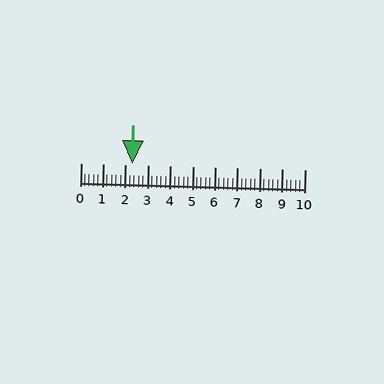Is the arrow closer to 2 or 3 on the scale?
The arrow is closer to 2.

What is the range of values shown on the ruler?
The ruler shows values from 0 to 10.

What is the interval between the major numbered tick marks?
The major tick marks are spaced 1 units apart.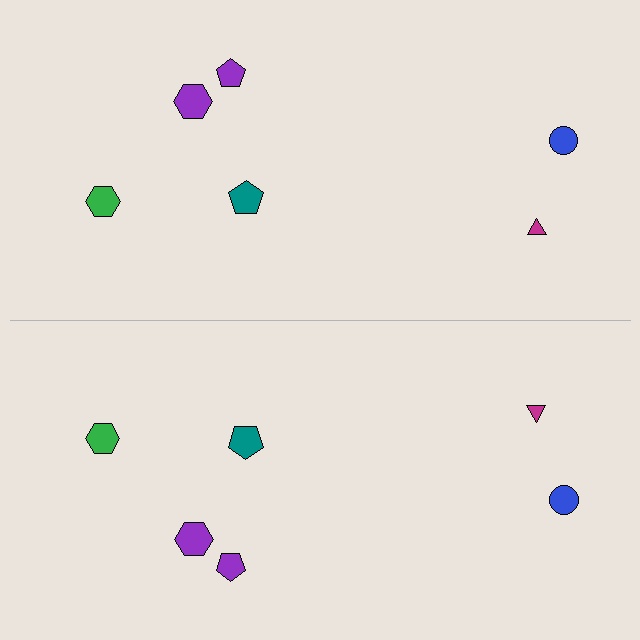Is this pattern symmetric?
Yes, this pattern has bilateral (reflection) symmetry.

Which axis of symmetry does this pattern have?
The pattern has a horizontal axis of symmetry running through the center of the image.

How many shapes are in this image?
There are 12 shapes in this image.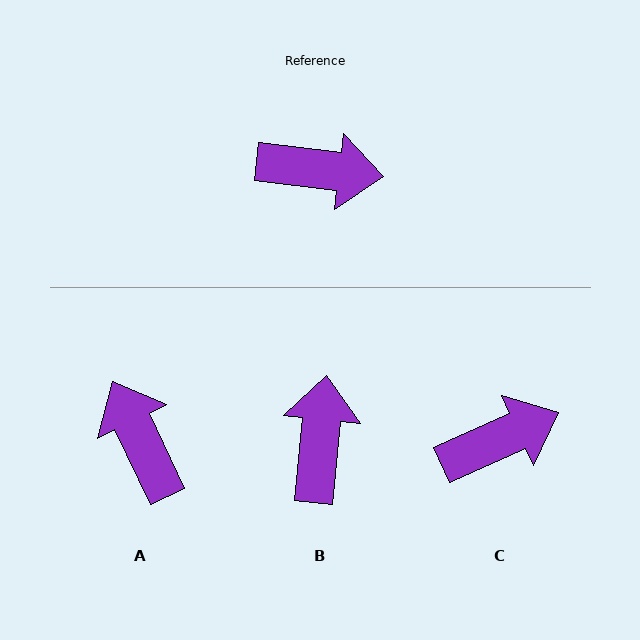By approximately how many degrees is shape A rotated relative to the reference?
Approximately 122 degrees counter-clockwise.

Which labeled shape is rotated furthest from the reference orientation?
A, about 122 degrees away.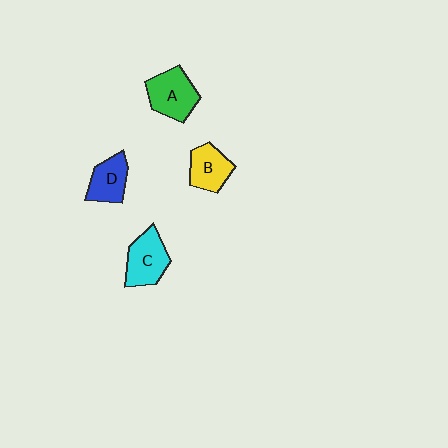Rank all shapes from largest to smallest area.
From largest to smallest: A (green), C (cyan), B (yellow), D (blue).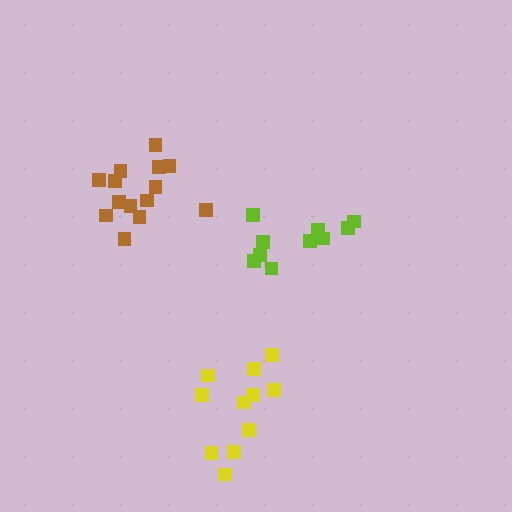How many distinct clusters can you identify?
There are 3 distinct clusters.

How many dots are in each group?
Group 1: 11 dots, Group 2: 10 dots, Group 3: 14 dots (35 total).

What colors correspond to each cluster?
The clusters are colored: yellow, lime, brown.